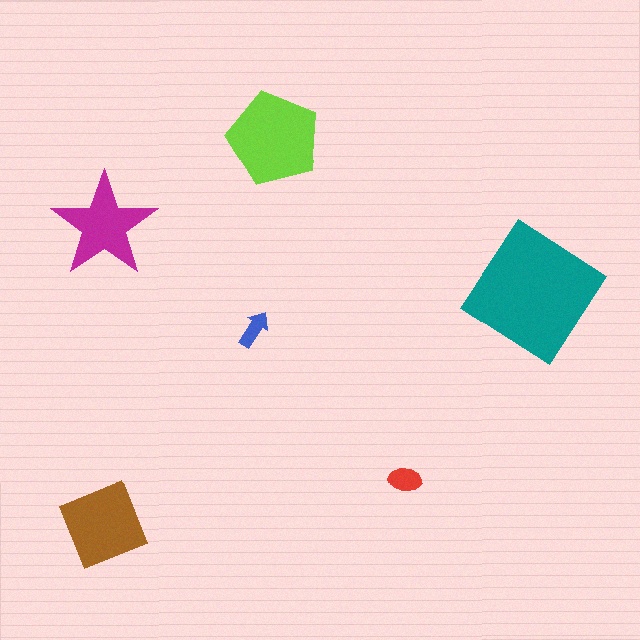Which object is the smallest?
The blue arrow.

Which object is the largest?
The teal diamond.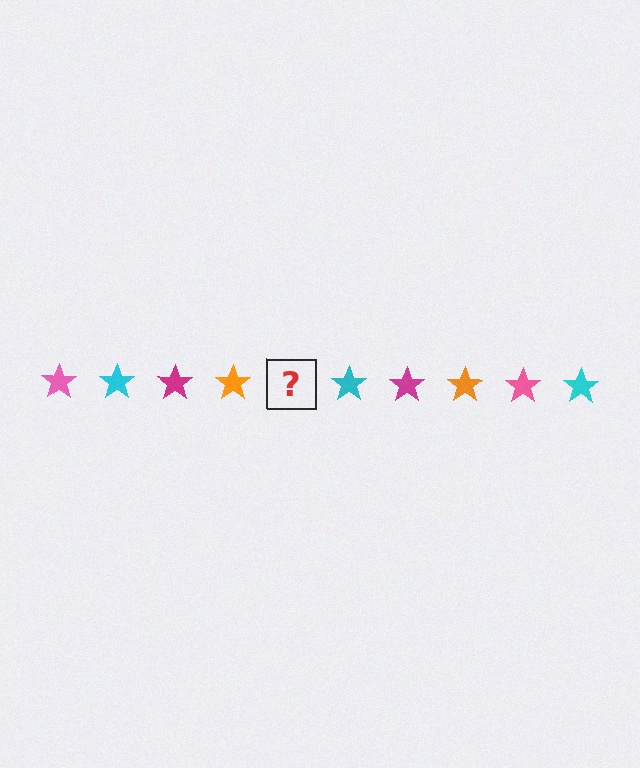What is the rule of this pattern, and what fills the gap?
The rule is that the pattern cycles through pink, cyan, magenta, orange stars. The gap should be filled with a pink star.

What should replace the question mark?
The question mark should be replaced with a pink star.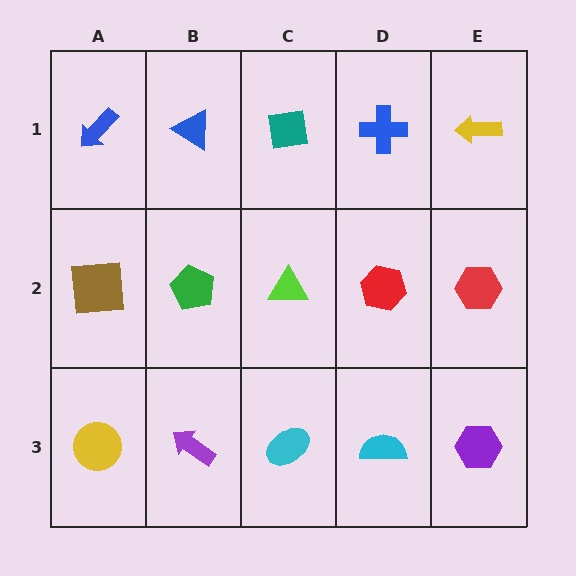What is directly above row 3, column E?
A red hexagon.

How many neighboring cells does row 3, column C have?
3.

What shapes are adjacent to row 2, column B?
A blue triangle (row 1, column B), a purple arrow (row 3, column B), a brown square (row 2, column A), a lime triangle (row 2, column C).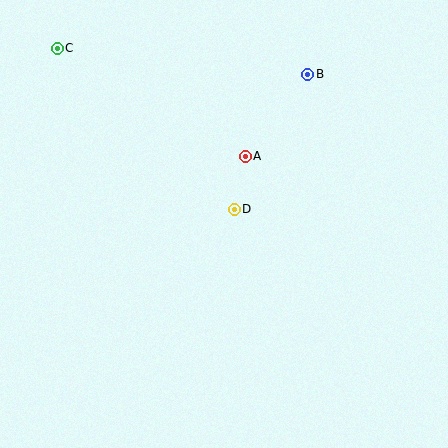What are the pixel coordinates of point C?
Point C is at (57, 48).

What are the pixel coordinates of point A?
Point A is at (245, 156).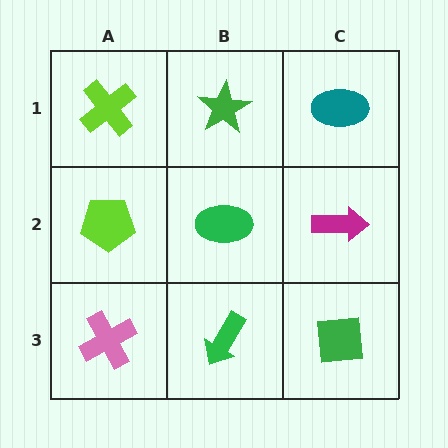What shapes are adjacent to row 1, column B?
A green ellipse (row 2, column B), a lime cross (row 1, column A), a teal ellipse (row 1, column C).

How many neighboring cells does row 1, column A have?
2.